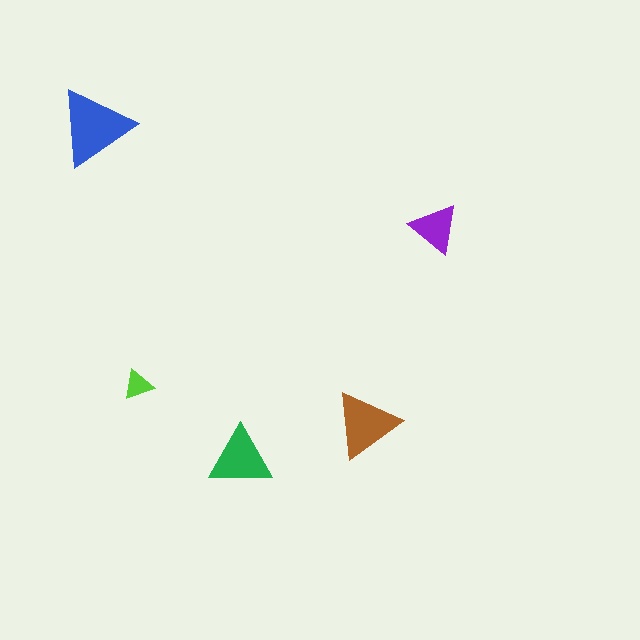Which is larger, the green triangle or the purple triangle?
The green one.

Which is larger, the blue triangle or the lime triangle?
The blue one.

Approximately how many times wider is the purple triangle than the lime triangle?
About 1.5 times wider.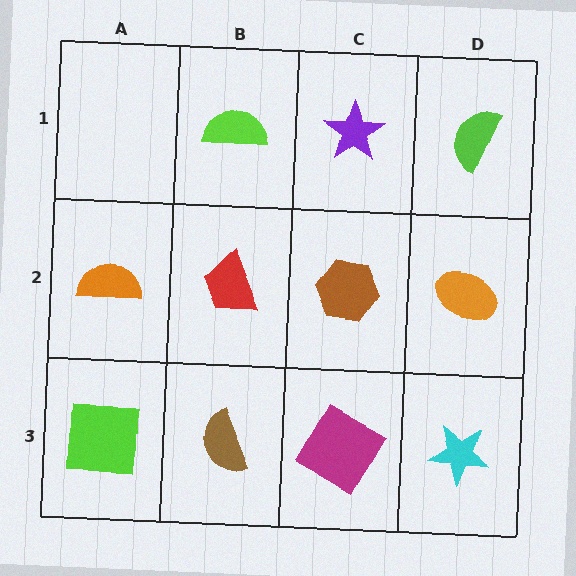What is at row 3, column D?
A cyan star.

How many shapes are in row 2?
4 shapes.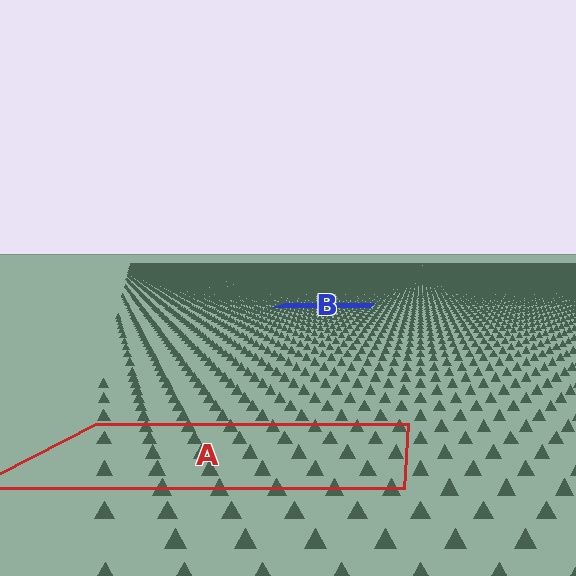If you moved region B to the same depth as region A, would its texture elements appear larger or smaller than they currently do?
They would appear larger. At a closer depth, the same texture elements are projected at a bigger on-screen size.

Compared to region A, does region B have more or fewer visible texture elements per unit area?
Region B has more texture elements per unit area — they are packed more densely because it is farther away.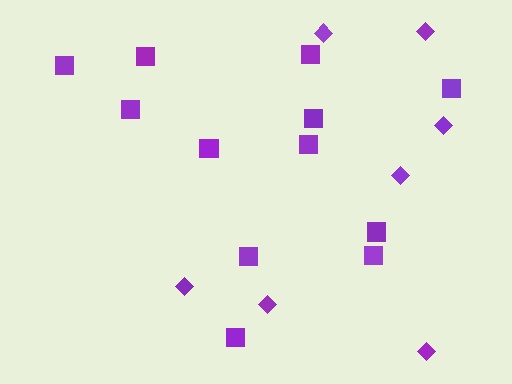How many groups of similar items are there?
There are 2 groups: one group of squares (12) and one group of diamonds (7).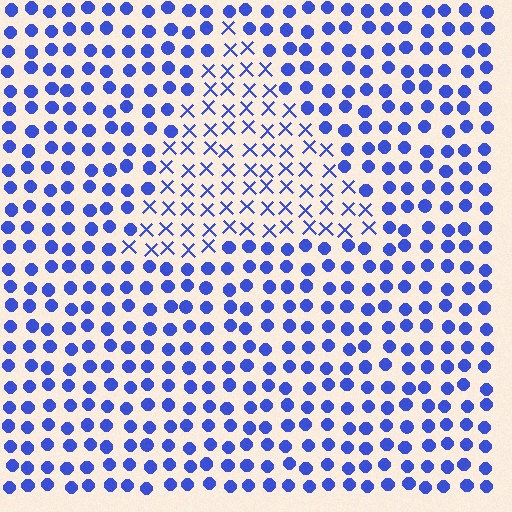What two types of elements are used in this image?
The image uses X marks inside the triangle region and circles outside it.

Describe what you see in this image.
The image is filled with small blue elements arranged in a uniform grid. A triangle-shaped region contains X marks, while the surrounding area contains circles. The boundary is defined purely by the change in element shape.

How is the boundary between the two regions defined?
The boundary is defined by a change in element shape: X marks inside vs. circles outside. All elements share the same color and spacing.